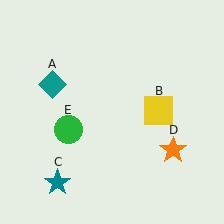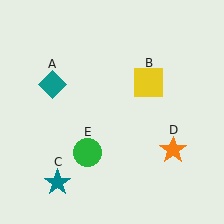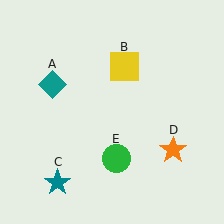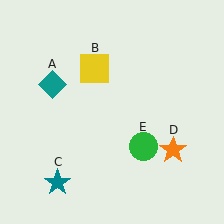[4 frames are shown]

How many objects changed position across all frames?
2 objects changed position: yellow square (object B), green circle (object E).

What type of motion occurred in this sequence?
The yellow square (object B), green circle (object E) rotated counterclockwise around the center of the scene.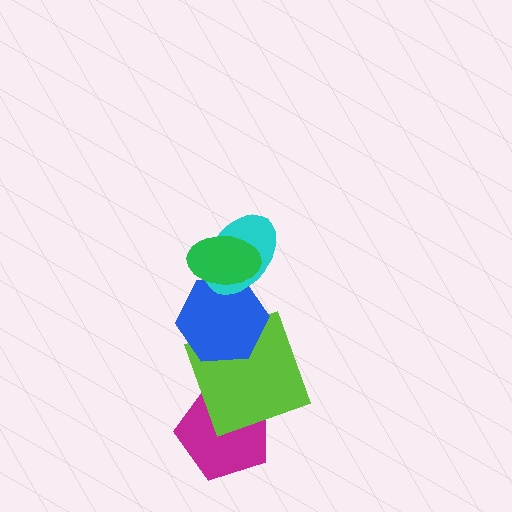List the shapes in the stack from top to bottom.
From top to bottom: the green ellipse, the cyan ellipse, the blue hexagon, the lime square, the magenta pentagon.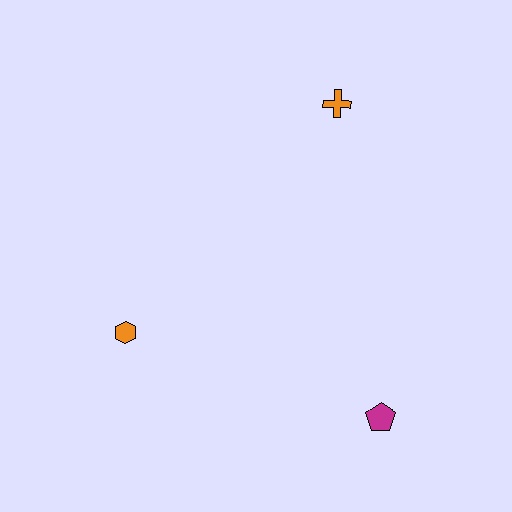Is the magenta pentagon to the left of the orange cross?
No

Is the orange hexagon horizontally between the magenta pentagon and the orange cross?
No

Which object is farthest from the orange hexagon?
The orange cross is farthest from the orange hexagon.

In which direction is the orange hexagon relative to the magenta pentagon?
The orange hexagon is to the left of the magenta pentagon.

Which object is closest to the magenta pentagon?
The orange hexagon is closest to the magenta pentagon.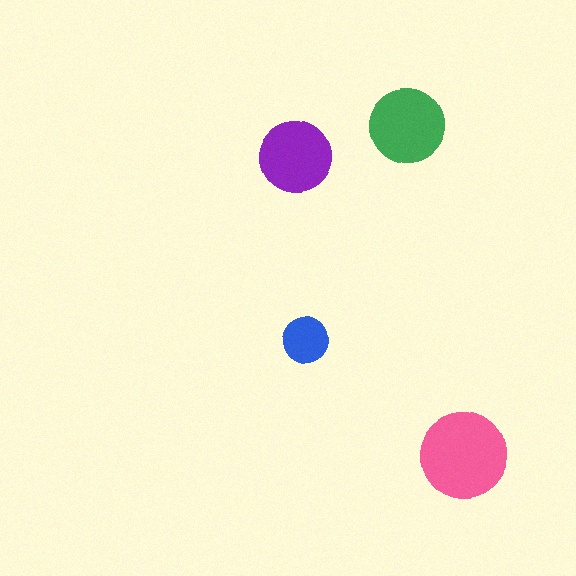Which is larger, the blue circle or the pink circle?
The pink one.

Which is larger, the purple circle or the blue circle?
The purple one.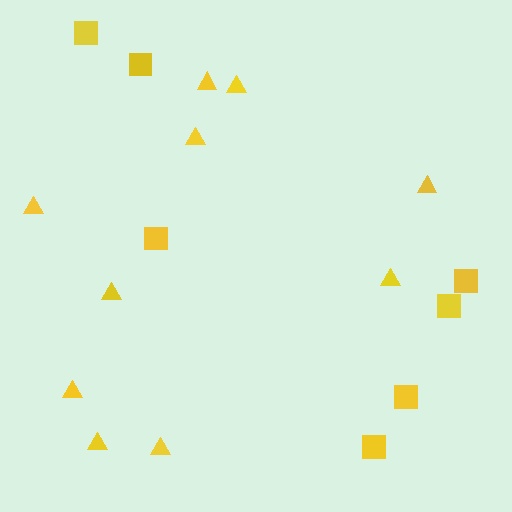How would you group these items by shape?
There are 2 groups: one group of triangles (10) and one group of squares (7).